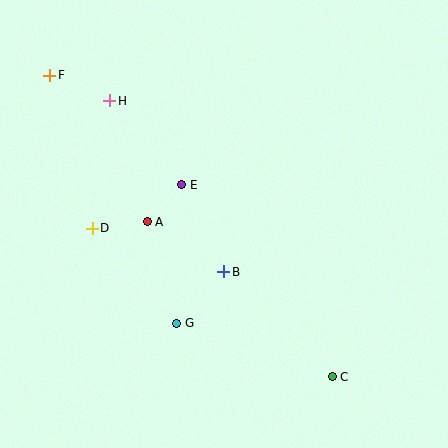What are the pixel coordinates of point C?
Point C is at (332, 377).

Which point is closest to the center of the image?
Point B at (224, 272) is closest to the center.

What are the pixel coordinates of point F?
Point F is at (50, 75).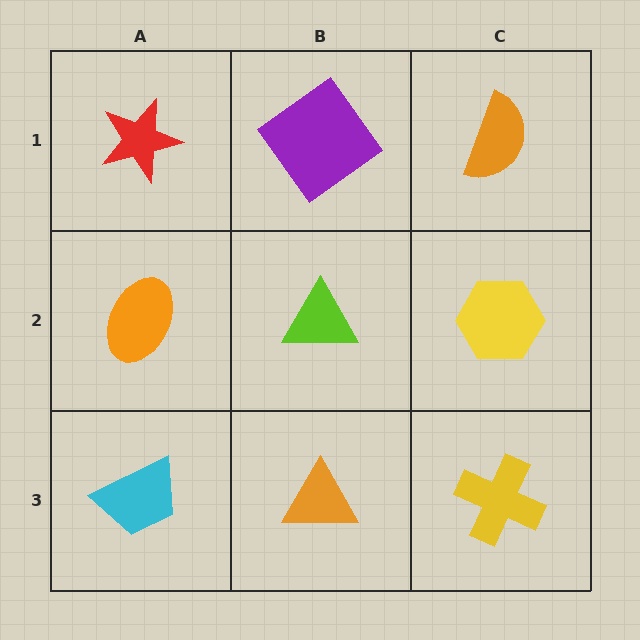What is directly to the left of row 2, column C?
A lime triangle.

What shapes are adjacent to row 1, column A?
An orange ellipse (row 2, column A), a purple diamond (row 1, column B).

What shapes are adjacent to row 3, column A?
An orange ellipse (row 2, column A), an orange triangle (row 3, column B).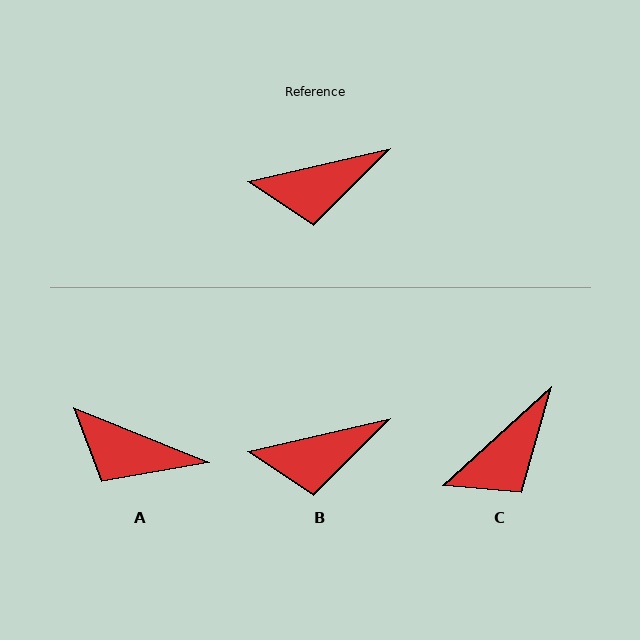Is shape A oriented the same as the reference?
No, it is off by about 35 degrees.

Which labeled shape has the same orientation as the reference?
B.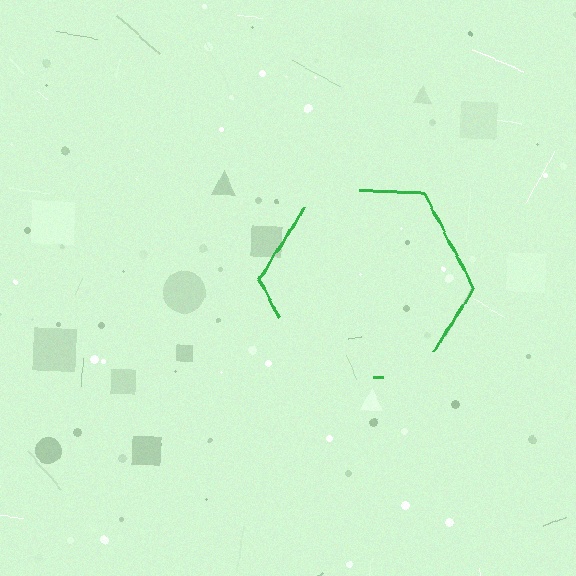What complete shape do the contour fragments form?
The contour fragments form a hexagon.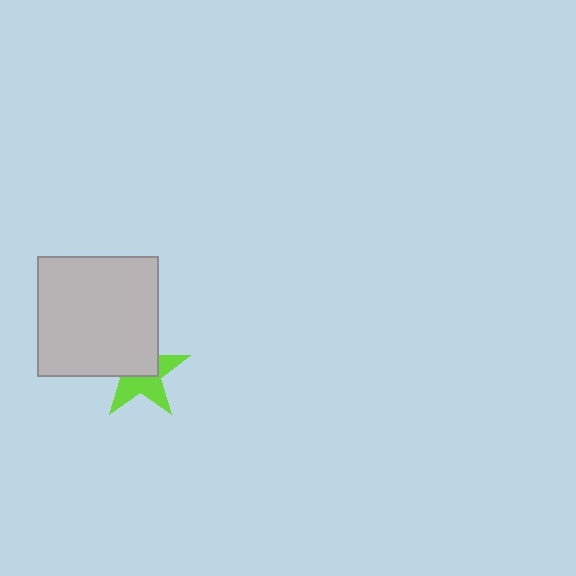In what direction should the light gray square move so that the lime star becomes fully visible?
The light gray square should move toward the upper-left. That is the shortest direction to clear the overlap and leave the lime star fully visible.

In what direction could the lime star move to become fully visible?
The lime star could move toward the lower-right. That would shift it out from behind the light gray square entirely.